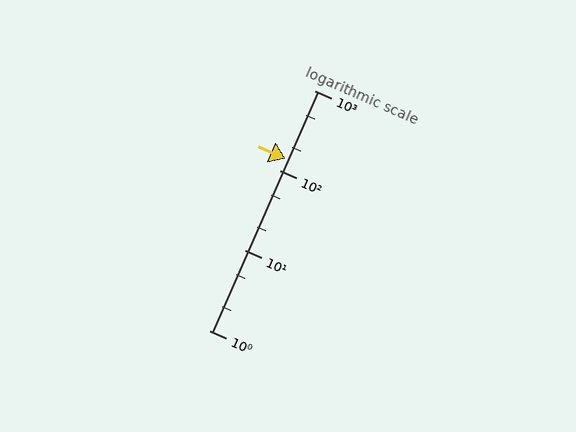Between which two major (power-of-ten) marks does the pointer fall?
The pointer is between 100 and 1000.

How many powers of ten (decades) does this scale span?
The scale spans 3 decades, from 1 to 1000.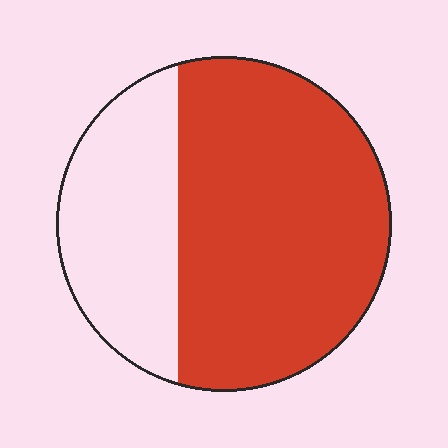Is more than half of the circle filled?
Yes.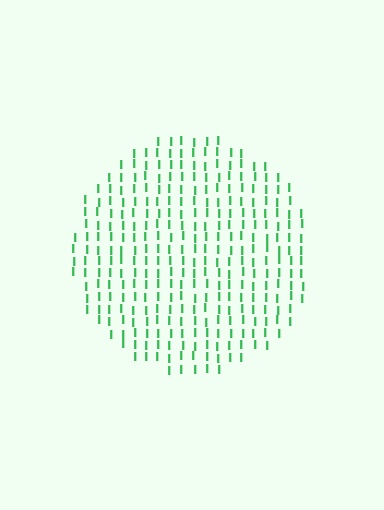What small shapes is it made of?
It is made of small letter I's.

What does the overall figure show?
The overall figure shows a circle.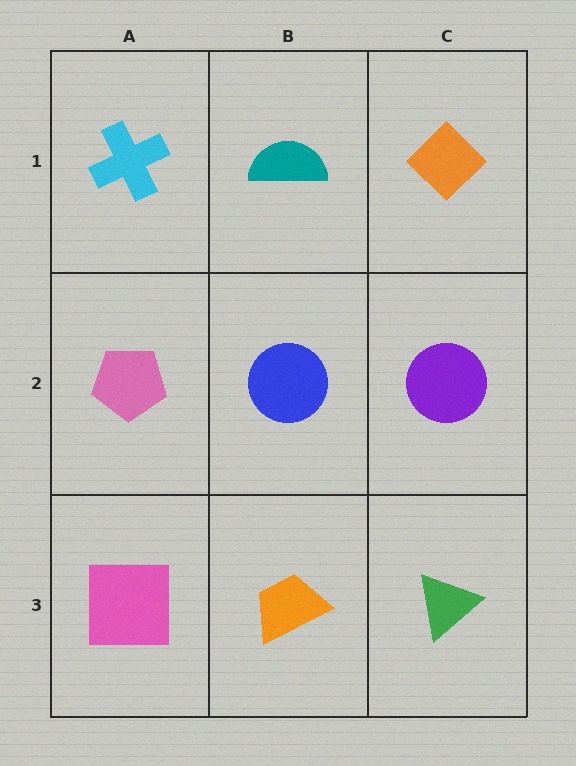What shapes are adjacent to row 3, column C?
A purple circle (row 2, column C), an orange trapezoid (row 3, column B).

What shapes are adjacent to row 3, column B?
A blue circle (row 2, column B), a pink square (row 3, column A), a green triangle (row 3, column C).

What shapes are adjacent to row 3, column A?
A pink pentagon (row 2, column A), an orange trapezoid (row 3, column B).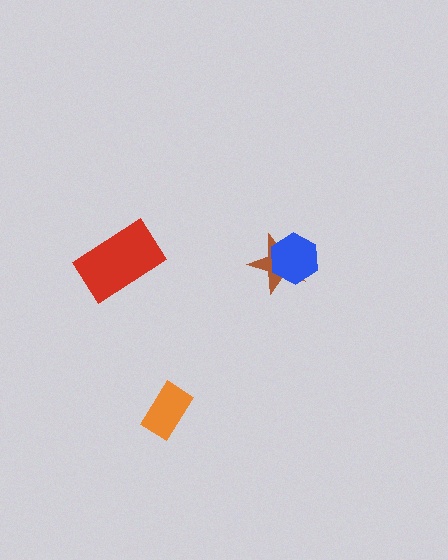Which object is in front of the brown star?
The blue hexagon is in front of the brown star.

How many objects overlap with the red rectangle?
0 objects overlap with the red rectangle.